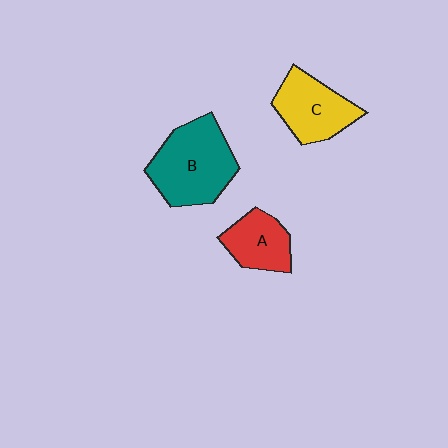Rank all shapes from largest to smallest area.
From largest to smallest: B (teal), C (yellow), A (red).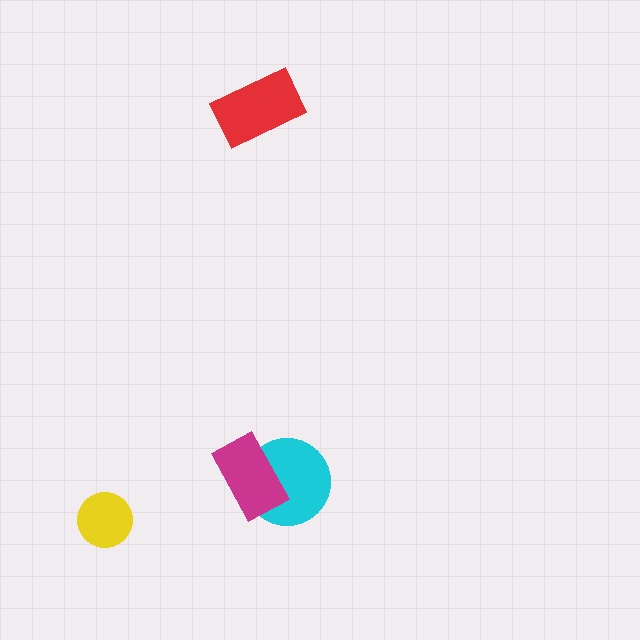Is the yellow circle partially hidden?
No, no other shape covers it.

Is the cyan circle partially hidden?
Yes, it is partially covered by another shape.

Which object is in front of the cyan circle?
The magenta rectangle is in front of the cyan circle.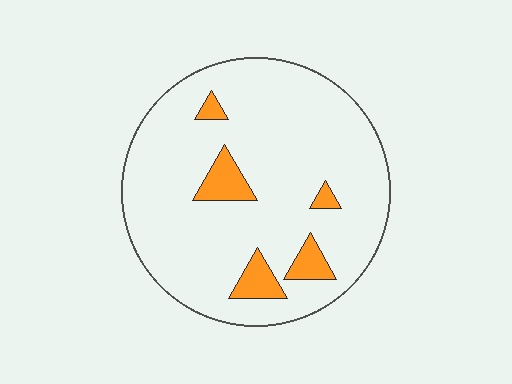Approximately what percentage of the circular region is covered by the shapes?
Approximately 10%.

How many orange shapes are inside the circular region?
5.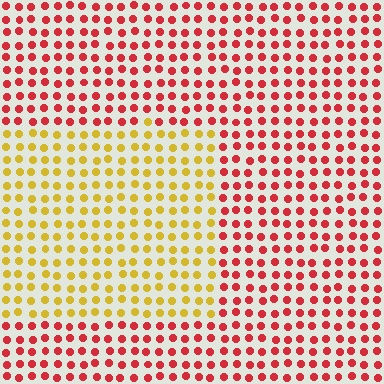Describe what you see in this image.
The image is filled with small red elements in a uniform arrangement. A rectangle-shaped region is visible where the elements are tinted to a slightly different hue, forming a subtle color boundary.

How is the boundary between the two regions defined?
The boundary is defined purely by a slight shift in hue (about 55 degrees). Spacing, size, and orientation are identical on both sides.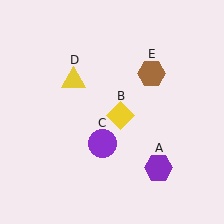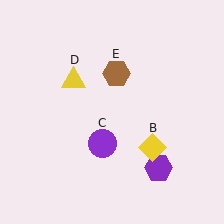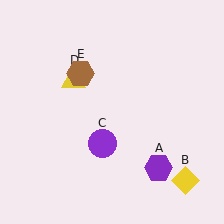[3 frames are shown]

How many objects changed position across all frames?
2 objects changed position: yellow diamond (object B), brown hexagon (object E).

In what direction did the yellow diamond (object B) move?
The yellow diamond (object B) moved down and to the right.